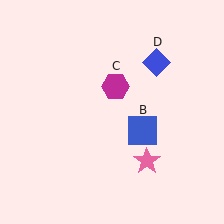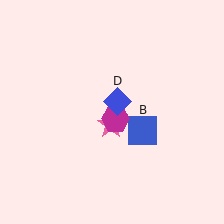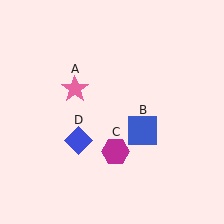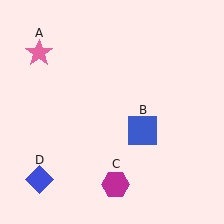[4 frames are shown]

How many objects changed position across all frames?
3 objects changed position: pink star (object A), magenta hexagon (object C), blue diamond (object D).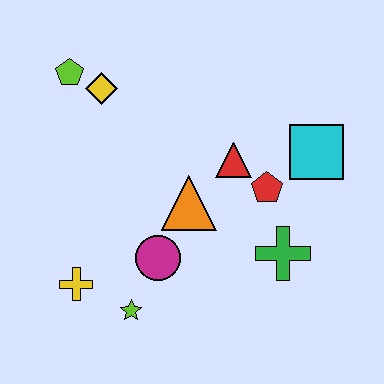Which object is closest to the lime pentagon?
The yellow diamond is closest to the lime pentagon.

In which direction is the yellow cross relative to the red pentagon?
The yellow cross is to the left of the red pentagon.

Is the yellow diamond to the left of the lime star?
Yes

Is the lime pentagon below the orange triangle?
No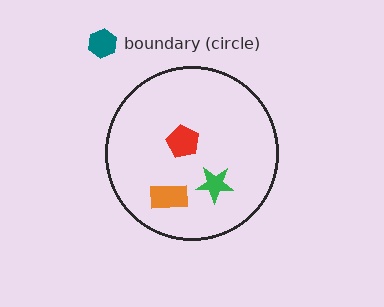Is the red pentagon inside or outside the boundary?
Inside.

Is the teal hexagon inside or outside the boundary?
Outside.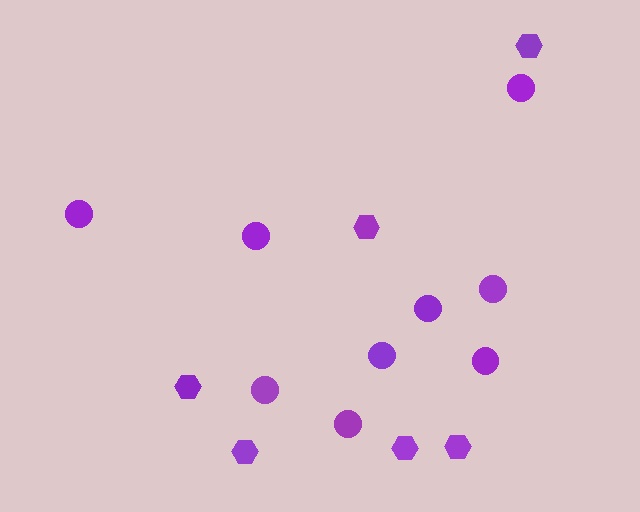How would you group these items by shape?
There are 2 groups: one group of circles (9) and one group of hexagons (6).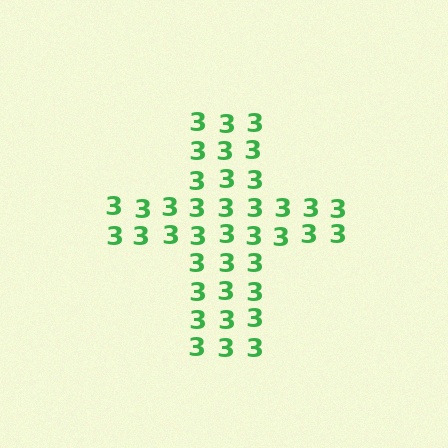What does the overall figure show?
The overall figure shows a cross.